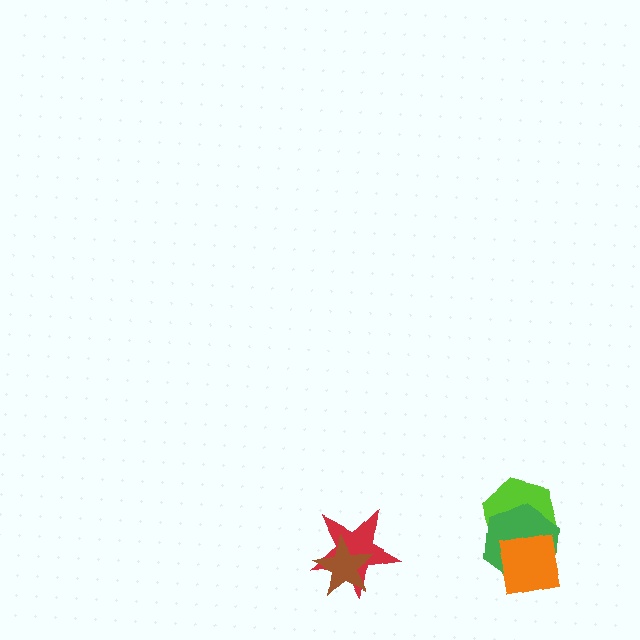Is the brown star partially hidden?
No, no other shape covers it.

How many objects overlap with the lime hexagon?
2 objects overlap with the lime hexagon.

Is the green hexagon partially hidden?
Yes, it is partially covered by another shape.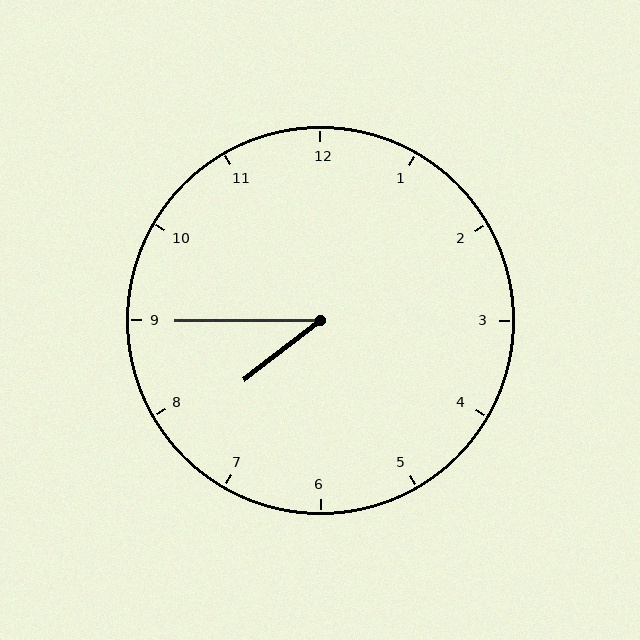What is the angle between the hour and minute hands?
Approximately 38 degrees.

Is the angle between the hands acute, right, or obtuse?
It is acute.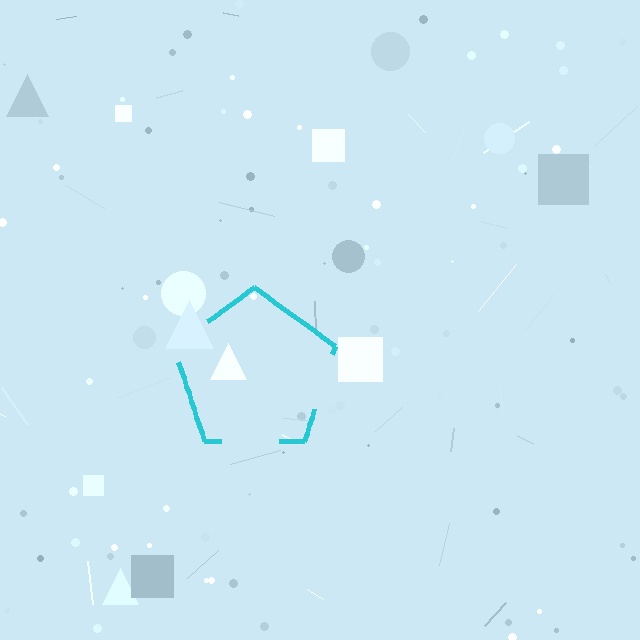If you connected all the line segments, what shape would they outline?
They would outline a pentagon.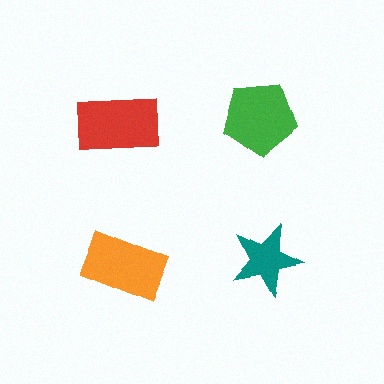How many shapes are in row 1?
2 shapes.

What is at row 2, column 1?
An orange rectangle.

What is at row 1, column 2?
A green pentagon.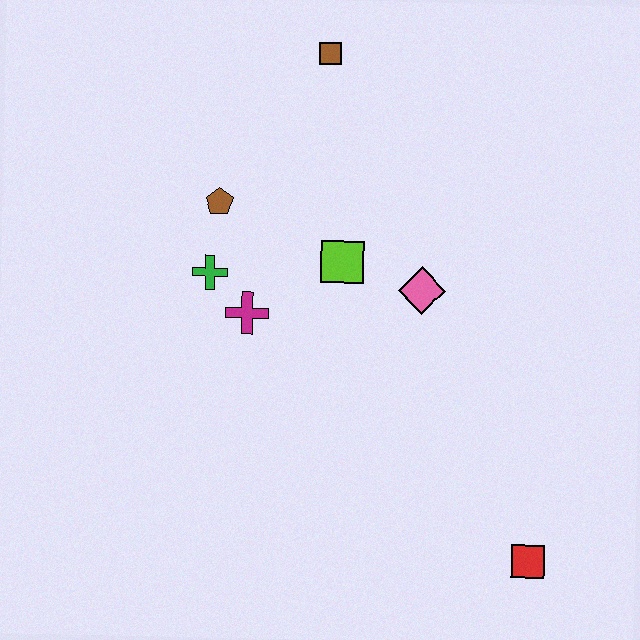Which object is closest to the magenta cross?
The green cross is closest to the magenta cross.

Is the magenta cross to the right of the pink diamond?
No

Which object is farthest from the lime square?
The red square is farthest from the lime square.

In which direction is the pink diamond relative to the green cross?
The pink diamond is to the right of the green cross.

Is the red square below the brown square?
Yes